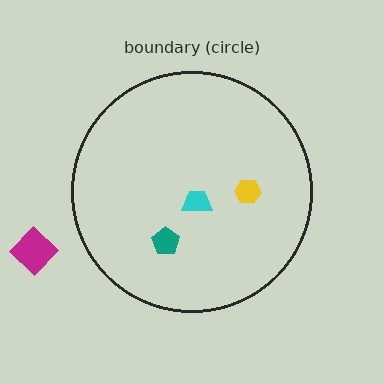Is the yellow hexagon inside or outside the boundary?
Inside.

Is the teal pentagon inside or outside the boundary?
Inside.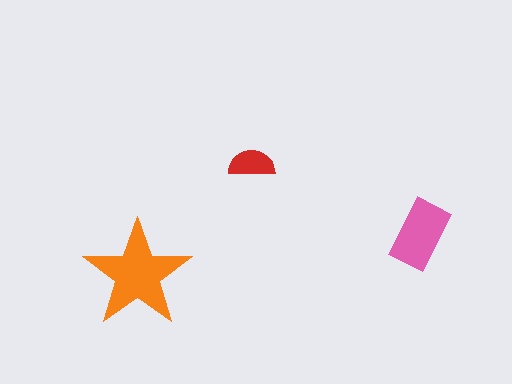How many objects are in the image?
There are 3 objects in the image.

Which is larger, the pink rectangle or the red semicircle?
The pink rectangle.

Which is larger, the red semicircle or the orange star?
The orange star.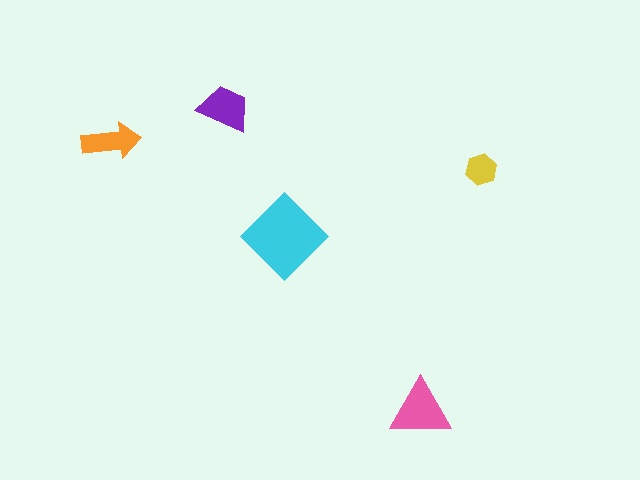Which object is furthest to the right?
The yellow hexagon is rightmost.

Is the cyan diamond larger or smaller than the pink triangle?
Larger.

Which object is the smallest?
The yellow hexagon.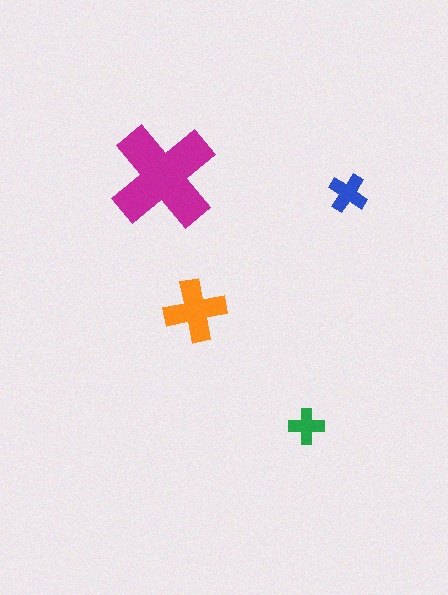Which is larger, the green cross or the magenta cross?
The magenta one.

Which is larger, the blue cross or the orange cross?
The orange one.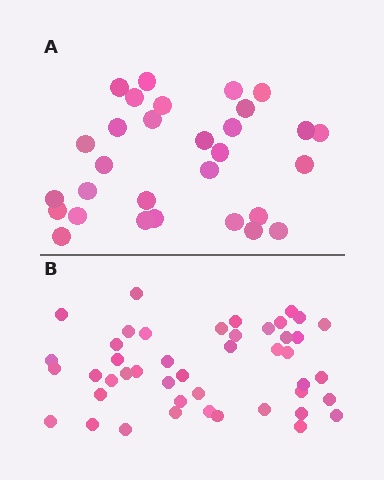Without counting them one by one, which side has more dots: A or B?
Region B (the bottom region) has more dots.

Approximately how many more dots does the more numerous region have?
Region B has approximately 15 more dots than region A.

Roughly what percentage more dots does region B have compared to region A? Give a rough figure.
About 50% more.